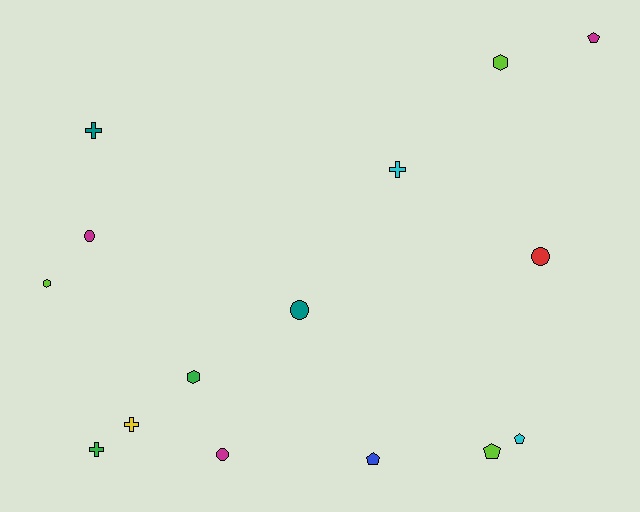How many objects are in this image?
There are 15 objects.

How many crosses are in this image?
There are 4 crosses.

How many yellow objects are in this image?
There is 1 yellow object.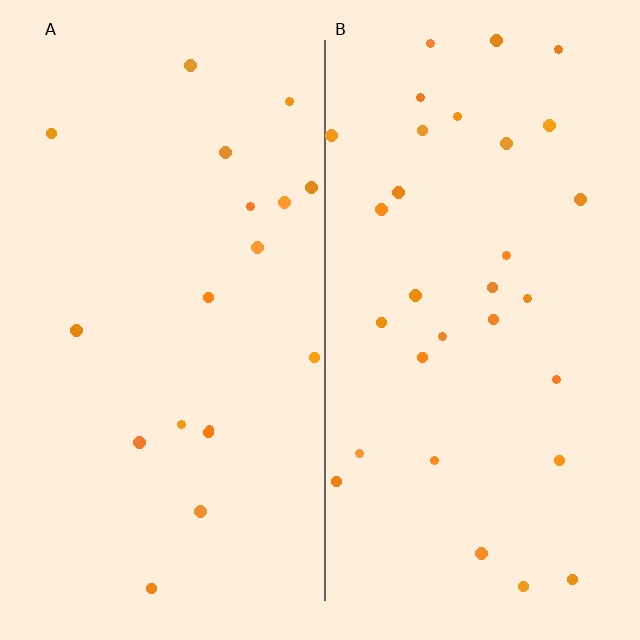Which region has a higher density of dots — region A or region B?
B (the right).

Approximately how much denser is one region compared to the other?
Approximately 1.7× — region B over region A.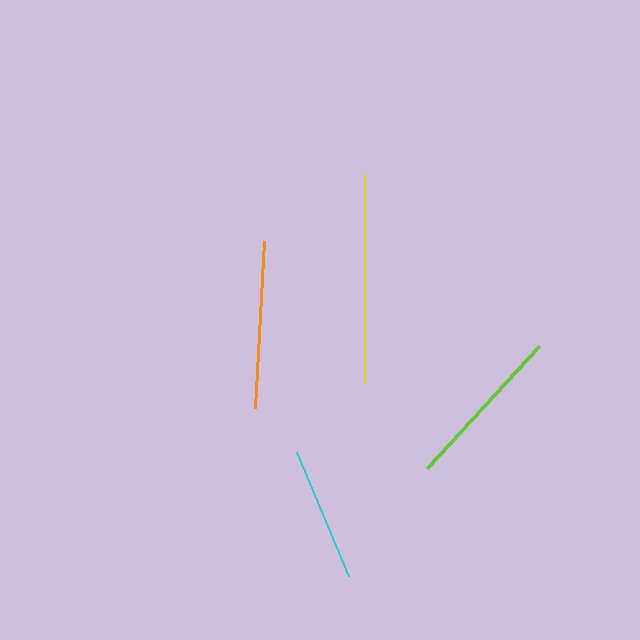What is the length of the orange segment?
The orange segment is approximately 167 pixels long.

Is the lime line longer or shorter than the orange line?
The orange line is longer than the lime line.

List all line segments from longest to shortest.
From longest to shortest: yellow, orange, lime, cyan.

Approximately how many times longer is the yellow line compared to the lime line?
The yellow line is approximately 1.3 times the length of the lime line.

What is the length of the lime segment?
The lime segment is approximately 165 pixels long.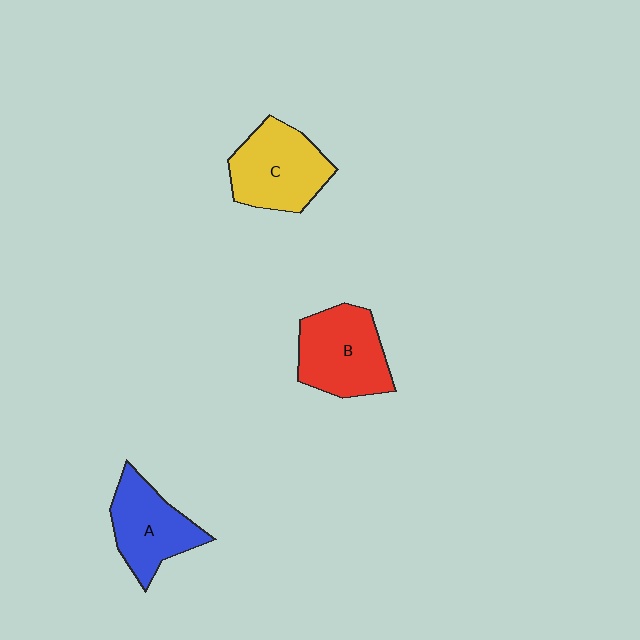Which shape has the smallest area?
Shape A (blue).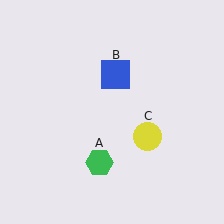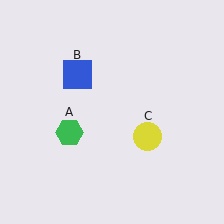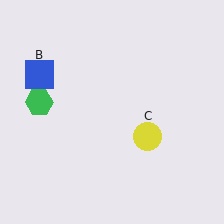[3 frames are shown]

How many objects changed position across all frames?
2 objects changed position: green hexagon (object A), blue square (object B).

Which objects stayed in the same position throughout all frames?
Yellow circle (object C) remained stationary.